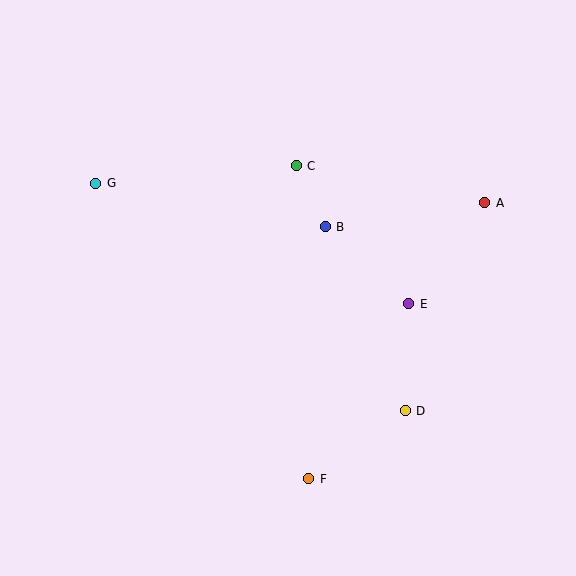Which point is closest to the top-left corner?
Point G is closest to the top-left corner.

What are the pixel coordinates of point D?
Point D is at (405, 411).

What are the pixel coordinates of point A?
Point A is at (485, 203).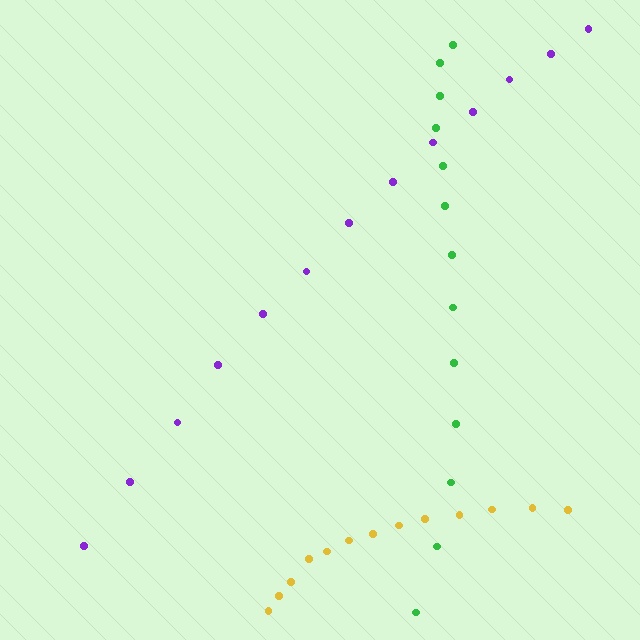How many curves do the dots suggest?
There are 3 distinct paths.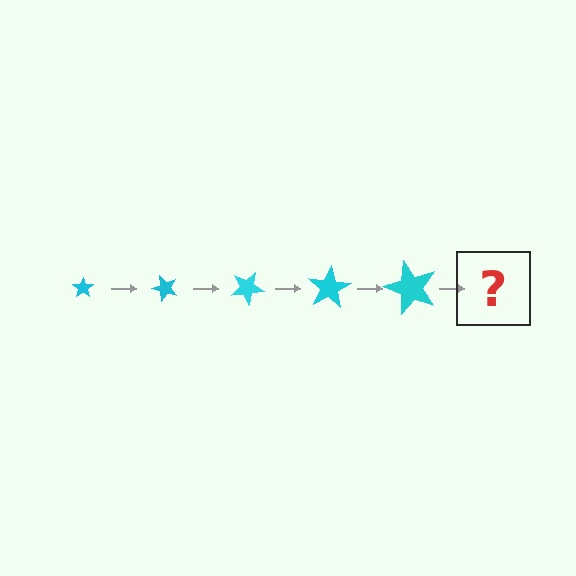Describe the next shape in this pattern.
It should be a star, larger than the previous one and rotated 250 degrees from the start.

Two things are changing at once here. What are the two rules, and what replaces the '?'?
The two rules are that the star grows larger each step and it rotates 50 degrees each step. The '?' should be a star, larger than the previous one and rotated 250 degrees from the start.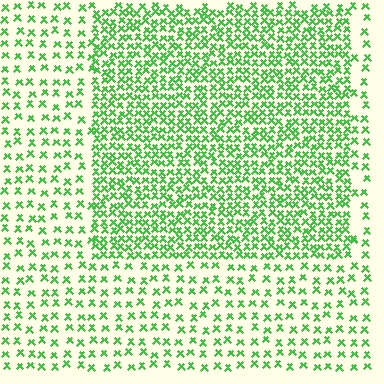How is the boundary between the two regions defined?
The boundary is defined by a change in element density (approximately 2.2x ratio). All elements are the same color, size, and shape.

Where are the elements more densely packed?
The elements are more densely packed inside the rectangle boundary.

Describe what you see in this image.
The image contains small green elements arranged at two different densities. A rectangle-shaped region is visible where the elements are more densely packed than the surrounding area.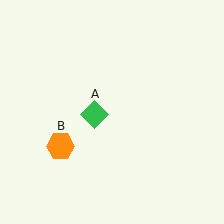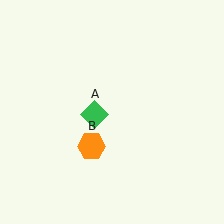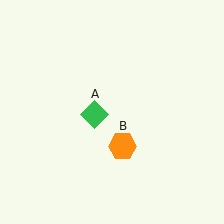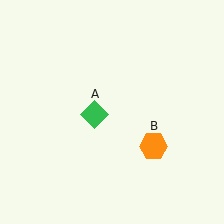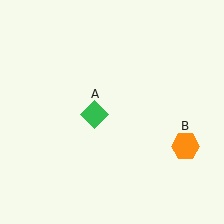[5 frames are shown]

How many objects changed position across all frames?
1 object changed position: orange hexagon (object B).